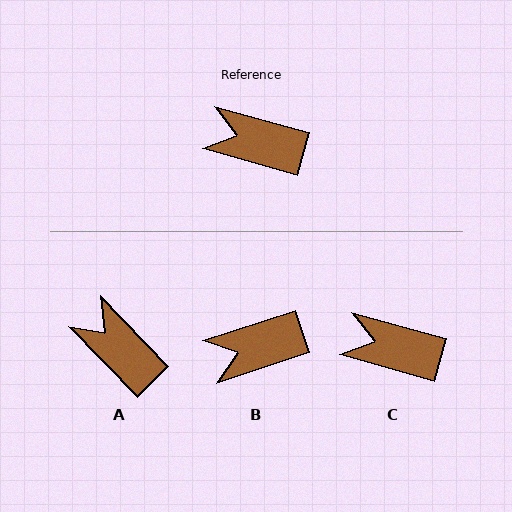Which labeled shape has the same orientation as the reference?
C.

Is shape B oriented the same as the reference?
No, it is off by about 34 degrees.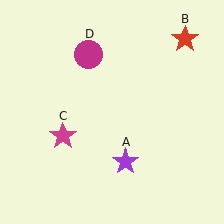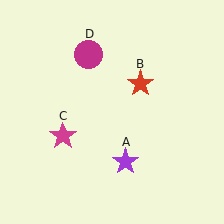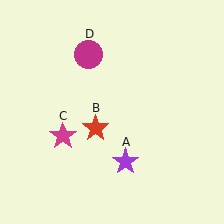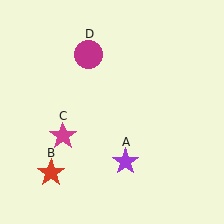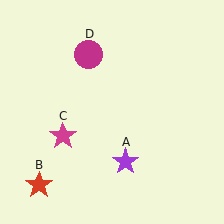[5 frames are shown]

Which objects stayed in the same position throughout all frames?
Purple star (object A) and magenta star (object C) and magenta circle (object D) remained stationary.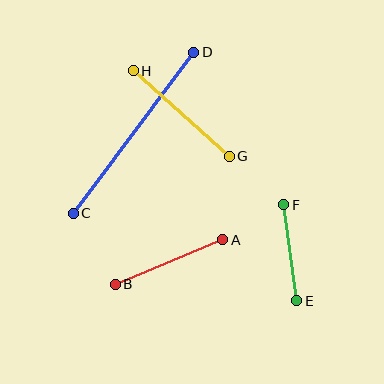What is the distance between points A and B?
The distance is approximately 116 pixels.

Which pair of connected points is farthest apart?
Points C and D are farthest apart.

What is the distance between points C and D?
The distance is approximately 201 pixels.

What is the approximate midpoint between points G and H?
The midpoint is at approximately (181, 114) pixels.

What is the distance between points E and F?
The distance is approximately 97 pixels.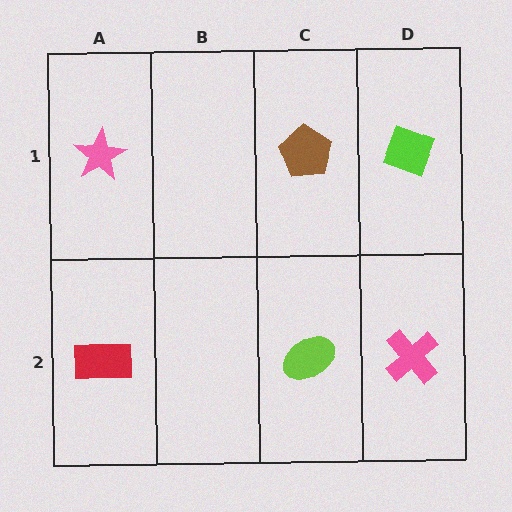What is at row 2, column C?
A lime ellipse.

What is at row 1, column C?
A brown pentagon.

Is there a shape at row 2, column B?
No, that cell is empty.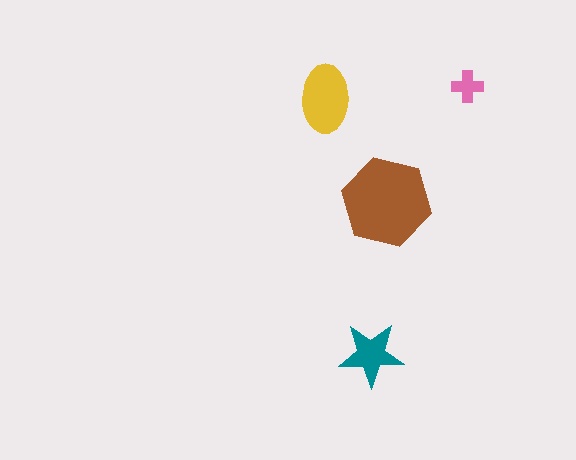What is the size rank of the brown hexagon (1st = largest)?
1st.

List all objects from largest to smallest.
The brown hexagon, the yellow ellipse, the teal star, the pink cross.